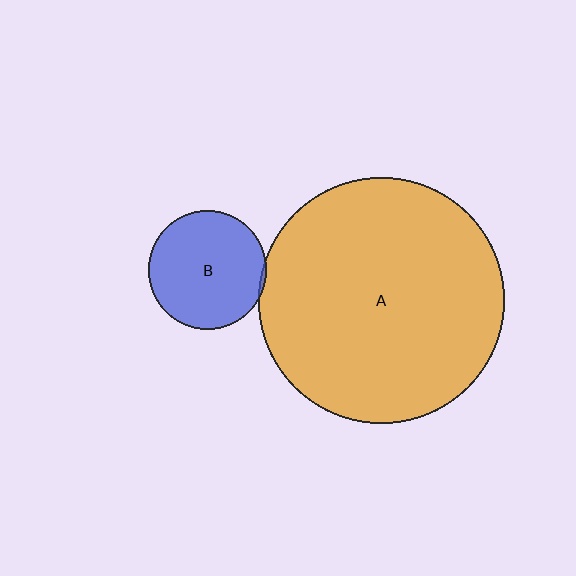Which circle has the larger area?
Circle A (orange).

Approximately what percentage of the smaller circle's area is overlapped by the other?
Approximately 5%.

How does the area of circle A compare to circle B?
Approximately 4.3 times.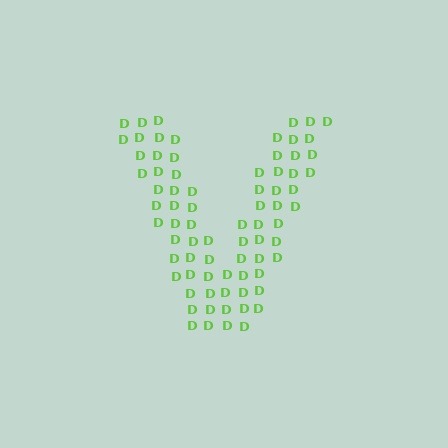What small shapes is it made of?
It is made of small letter D's.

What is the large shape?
The large shape is the letter V.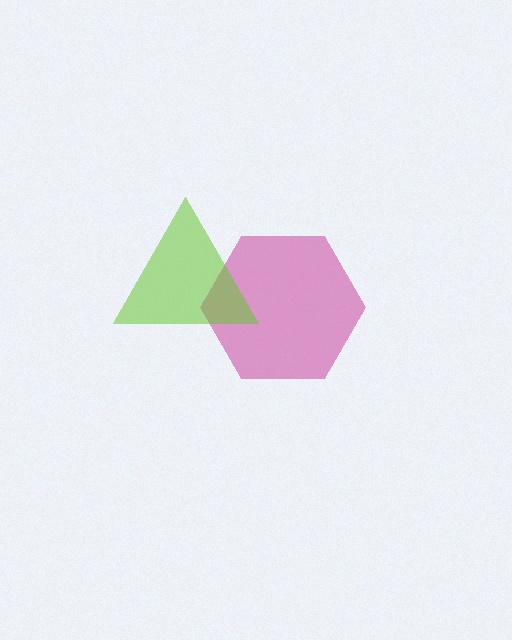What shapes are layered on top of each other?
The layered shapes are: a magenta hexagon, a lime triangle.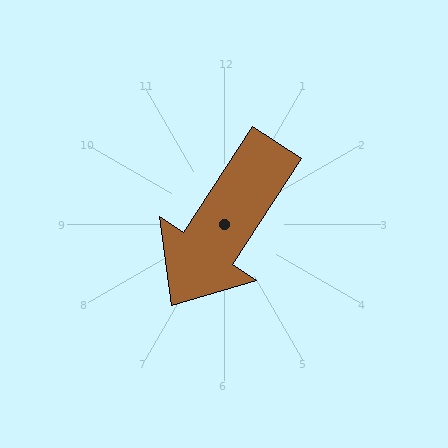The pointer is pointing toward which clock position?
Roughly 7 o'clock.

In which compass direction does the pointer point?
Southwest.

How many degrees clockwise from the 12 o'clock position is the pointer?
Approximately 213 degrees.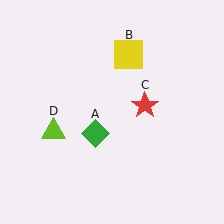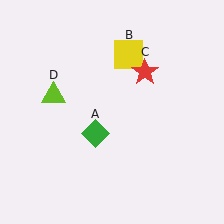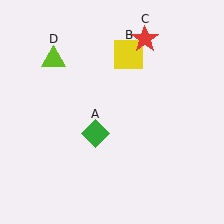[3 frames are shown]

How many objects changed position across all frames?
2 objects changed position: red star (object C), lime triangle (object D).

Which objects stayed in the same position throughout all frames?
Green diamond (object A) and yellow square (object B) remained stationary.